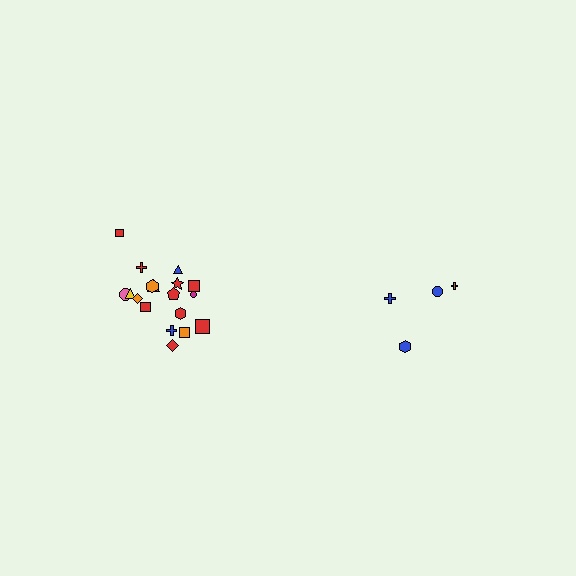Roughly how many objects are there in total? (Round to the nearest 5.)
Roughly 20 objects in total.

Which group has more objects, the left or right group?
The left group.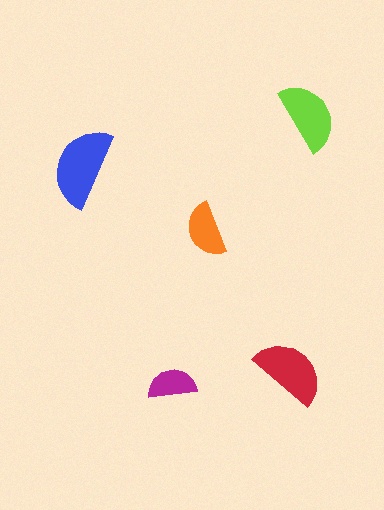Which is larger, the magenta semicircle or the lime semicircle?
The lime one.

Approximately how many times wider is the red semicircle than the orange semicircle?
About 1.5 times wider.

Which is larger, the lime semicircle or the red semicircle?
The red one.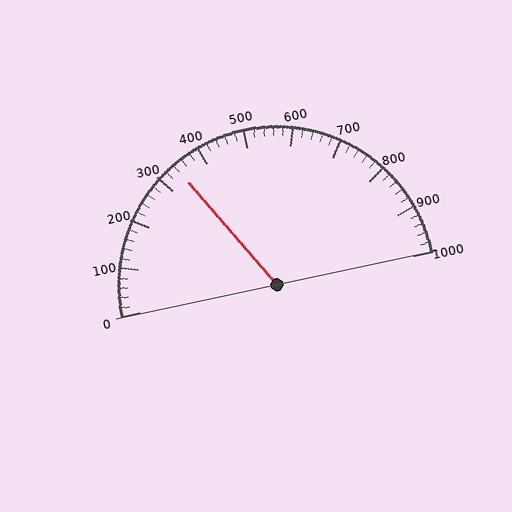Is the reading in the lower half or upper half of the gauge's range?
The reading is in the lower half of the range (0 to 1000).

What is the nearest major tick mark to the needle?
The nearest major tick mark is 300.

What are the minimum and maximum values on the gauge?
The gauge ranges from 0 to 1000.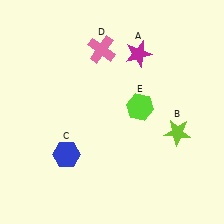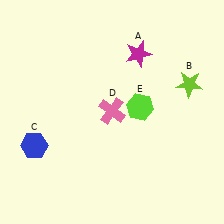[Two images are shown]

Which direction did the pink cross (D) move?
The pink cross (D) moved down.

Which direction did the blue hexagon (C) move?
The blue hexagon (C) moved left.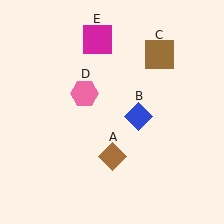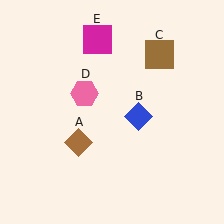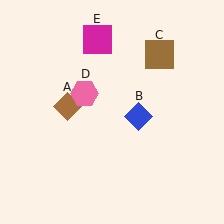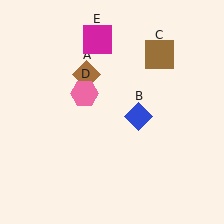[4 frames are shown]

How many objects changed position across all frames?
1 object changed position: brown diamond (object A).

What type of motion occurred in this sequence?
The brown diamond (object A) rotated clockwise around the center of the scene.